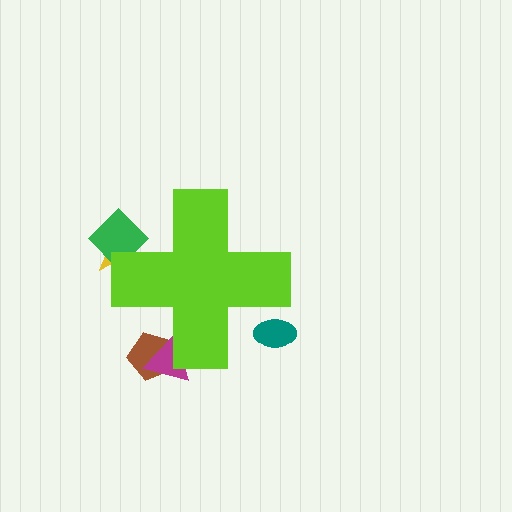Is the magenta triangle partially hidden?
Yes, the magenta triangle is partially hidden behind the lime cross.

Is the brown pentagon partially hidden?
Yes, the brown pentagon is partially hidden behind the lime cross.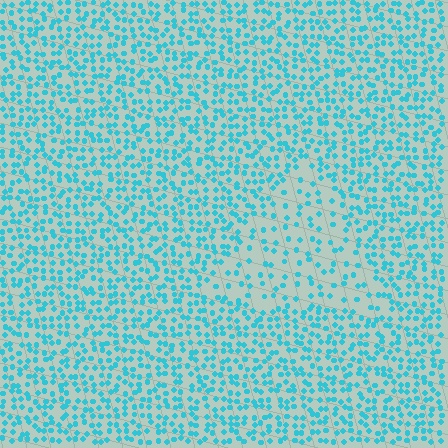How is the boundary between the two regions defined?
The boundary is defined by a change in element density (approximately 2.1x ratio). All elements are the same color, size, and shape.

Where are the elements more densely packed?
The elements are more densely packed outside the triangle boundary.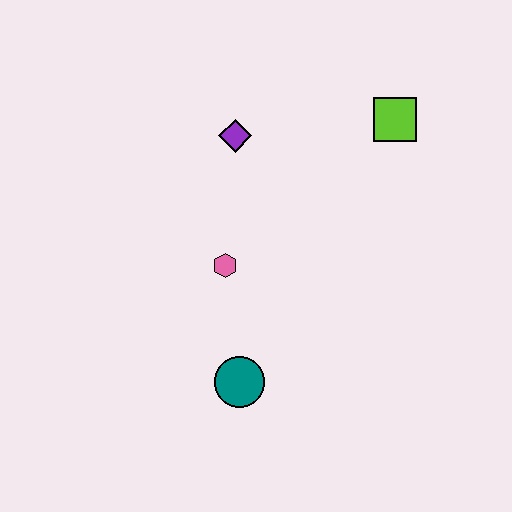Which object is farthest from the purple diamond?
The teal circle is farthest from the purple diamond.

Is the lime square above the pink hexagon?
Yes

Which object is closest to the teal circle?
The pink hexagon is closest to the teal circle.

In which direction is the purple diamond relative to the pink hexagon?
The purple diamond is above the pink hexagon.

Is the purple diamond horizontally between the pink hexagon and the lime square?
Yes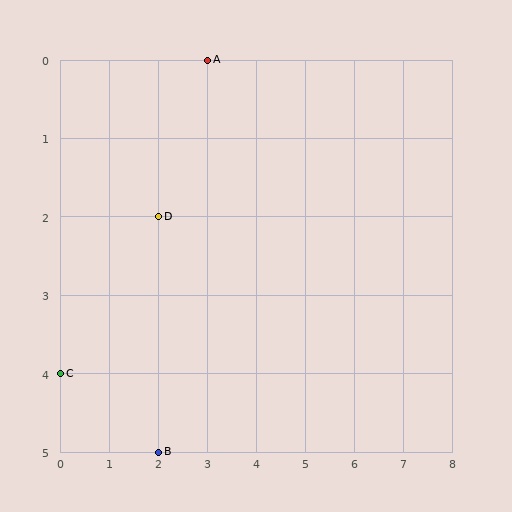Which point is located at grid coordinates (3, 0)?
Point A is at (3, 0).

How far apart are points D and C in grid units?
Points D and C are 2 columns and 2 rows apart (about 2.8 grid units diagonally).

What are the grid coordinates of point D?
Point D is at grid coordinates (2, 2).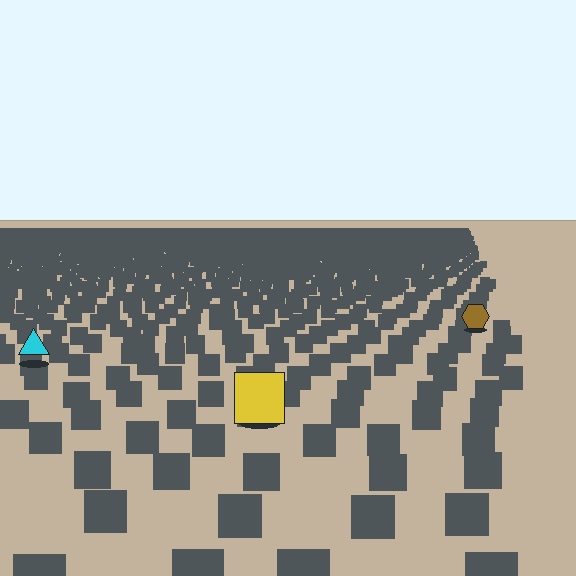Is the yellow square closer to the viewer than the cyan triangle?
Yes. The yellow square is closer — you can tell from the texture gradient: the ground texture is coarser near it.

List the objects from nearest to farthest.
From nearest to farthest: the yellow square, the cyan triangle, the brown hexagon.